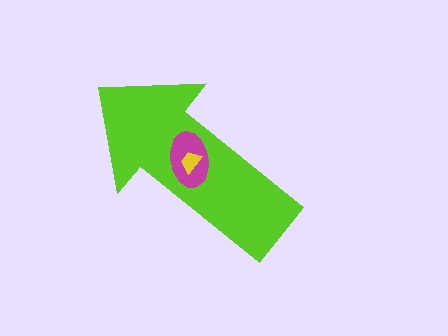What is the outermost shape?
The lime arrow.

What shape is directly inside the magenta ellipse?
The yellow trapezoid.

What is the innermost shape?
The yellow trapezoid.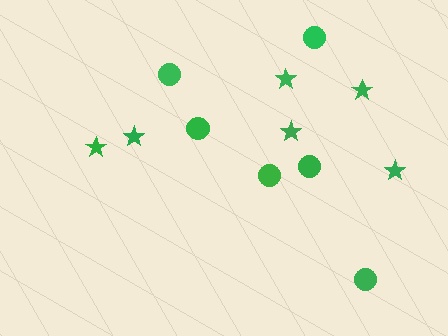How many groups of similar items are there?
There are 2 groups: one group of stars (6) and one group of circles (6).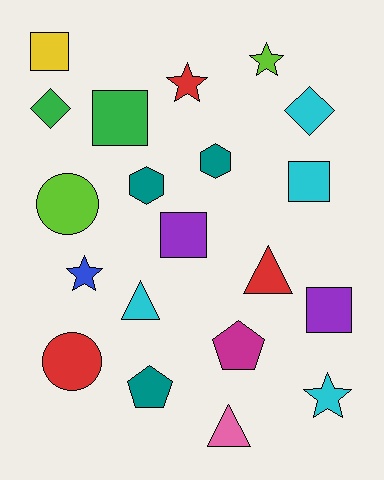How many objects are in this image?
There are 20 objects.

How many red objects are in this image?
There are 3 red objects.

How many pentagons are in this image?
There are 2 pentagons.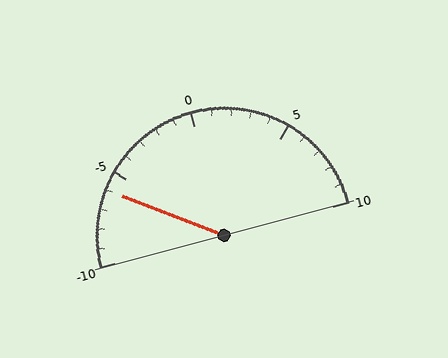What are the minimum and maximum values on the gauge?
The gauge ranges from -10 to 10.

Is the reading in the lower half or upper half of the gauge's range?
The reading is in the lower half of the range (-10 to 10).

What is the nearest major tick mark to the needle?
The nearest major tick mark is -5.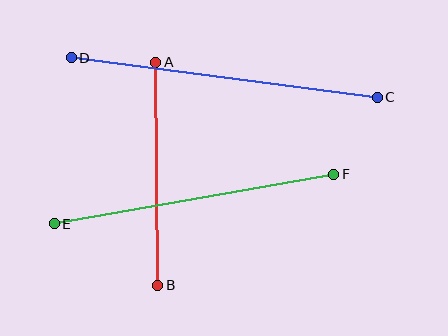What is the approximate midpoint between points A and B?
The midpoint is at approximately (157, 174) pixels.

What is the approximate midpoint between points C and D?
The midpoint is at approximately (224, 77) pixels.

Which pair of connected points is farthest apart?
Points C and D are farthest apart.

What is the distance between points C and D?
The distance is approximately 309 pixels.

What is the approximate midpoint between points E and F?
The midpoint is at approximately (194, 199) pixels.